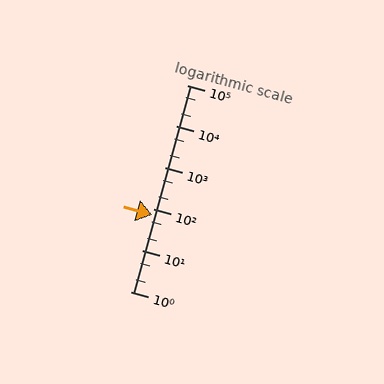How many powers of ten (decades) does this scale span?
The scale spans 5 decades, from 1 to 100000.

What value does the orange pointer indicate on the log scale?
The pointer indicates approximately 72.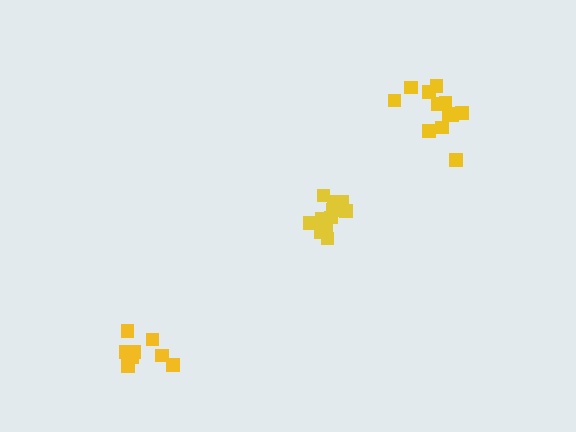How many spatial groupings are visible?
There are 3 spatial groupings.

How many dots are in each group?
Group 1: 8 dots, Group 2: 12 dots, Group 3: 13 dots (33 total).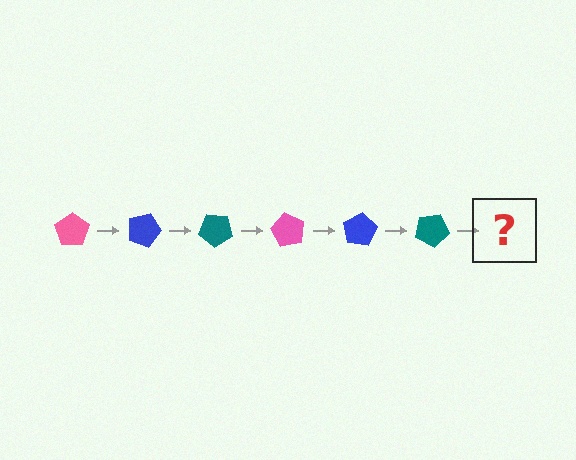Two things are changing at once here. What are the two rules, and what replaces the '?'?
The two rules are that it rotates 20 degrees each step and the color cycles through pink, blue, and teal. The '?' should be a pink pentagon, rotated 120 degrees from the start.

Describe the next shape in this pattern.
It should be a pink pentagon, rotated 120 degrees from the start.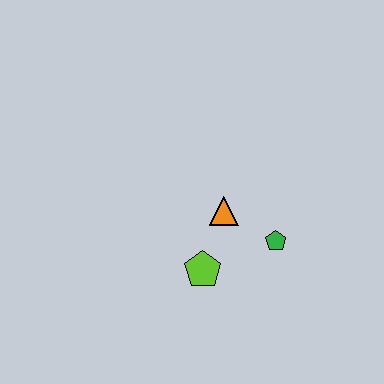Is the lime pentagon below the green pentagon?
Yes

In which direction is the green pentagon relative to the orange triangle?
The green pentagon is to the right of the orange triangle.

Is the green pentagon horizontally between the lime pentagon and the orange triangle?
No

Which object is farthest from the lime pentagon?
The green pentagon is farthest from the lime pentagon.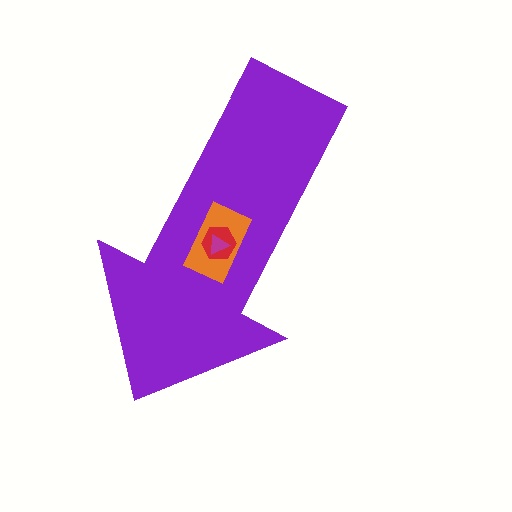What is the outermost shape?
The purple arrow.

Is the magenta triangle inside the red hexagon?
Yes.